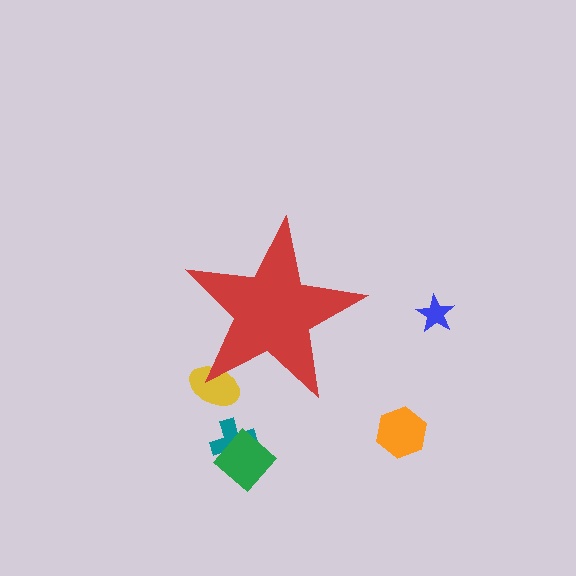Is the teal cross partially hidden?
No, the teal cross is fully visible.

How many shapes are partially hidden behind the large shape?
1 shape is partially hidden.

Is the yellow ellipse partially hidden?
Yes, the yellow ellipse is partially hidden behind the red star.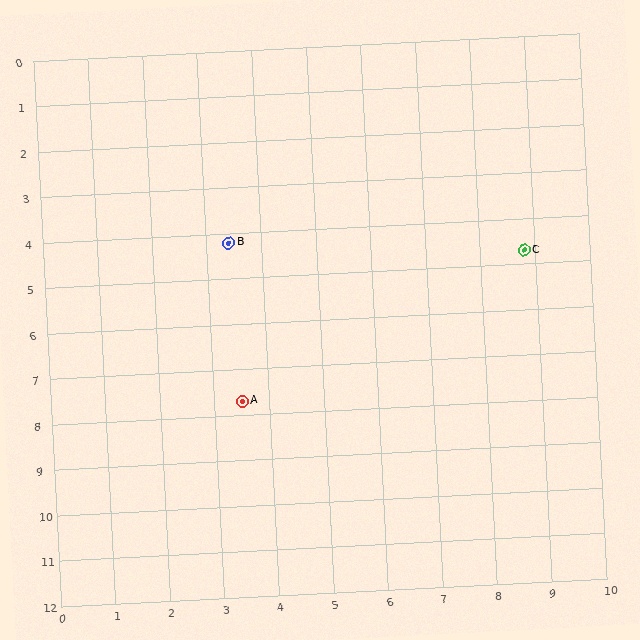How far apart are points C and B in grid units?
Points C and B are about 5.4 grid units apart.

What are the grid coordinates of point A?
Point A is at approximately (3.5, 7.7).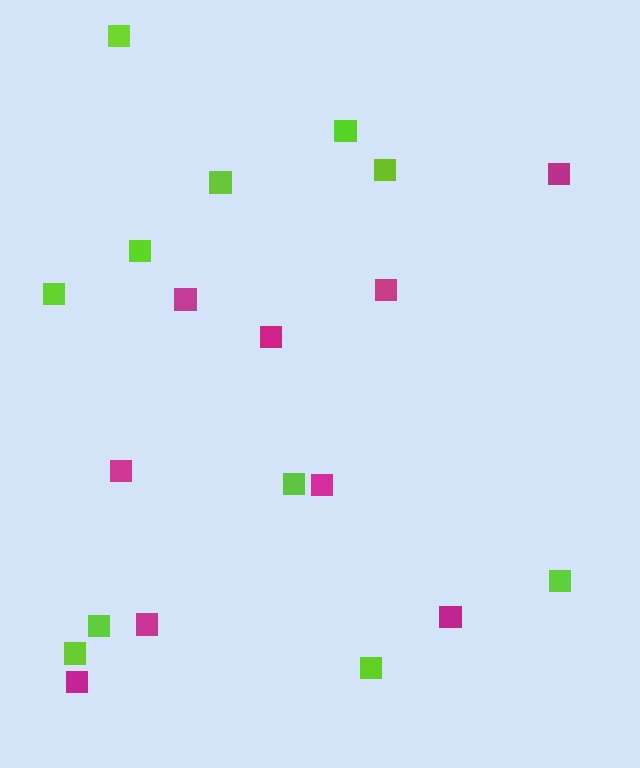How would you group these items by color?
There are 2 groups: one group of lime squares (11) and one group of magenta squares (9).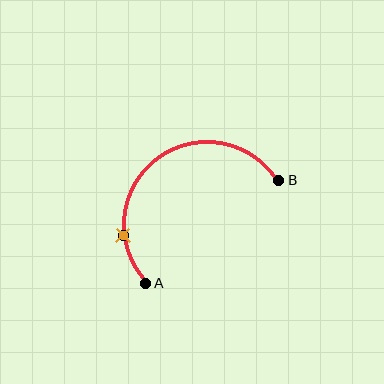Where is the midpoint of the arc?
The arc midpoint is the point on the curve farthest from the straight line joining A and B. It sits above and to the left of that line.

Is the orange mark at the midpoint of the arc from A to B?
No. The orange mark lies on the arc but is closer to endpoint A. The arc midpoint would be at the point on the curve equidistant along the arc from both A and B.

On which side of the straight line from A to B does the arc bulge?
The arc bulges above and to the left of the straight line connecting A and B.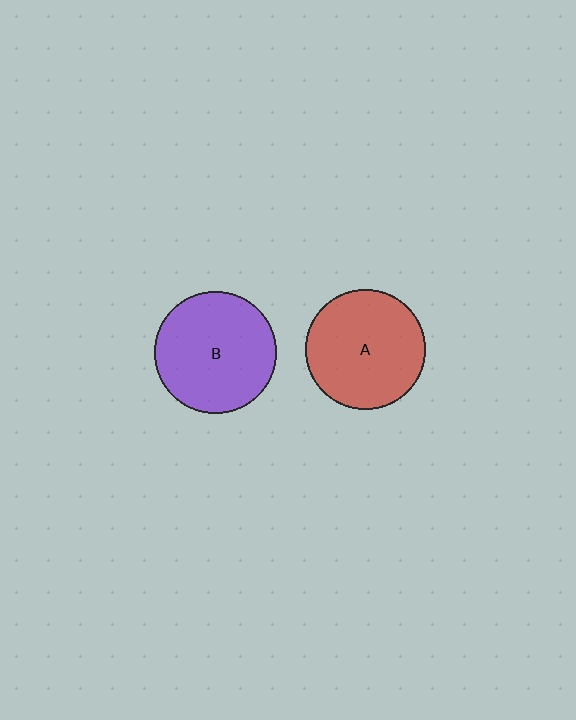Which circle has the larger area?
Circle B (purple).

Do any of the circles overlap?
No, none of the circles overlap.